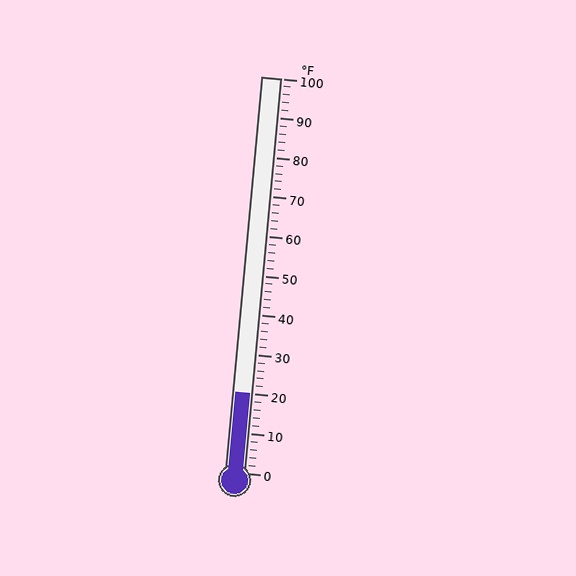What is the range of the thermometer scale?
The thermometer scale ranges from 0°F to 100°F.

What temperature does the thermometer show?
The thermometer shows approximately 20°F.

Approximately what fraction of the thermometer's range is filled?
The thermometer is filled to approximately 20% of its range.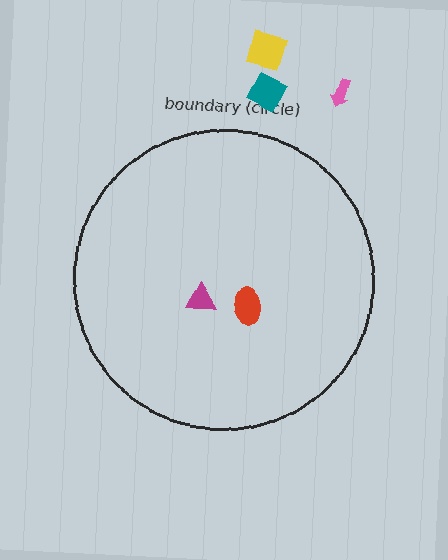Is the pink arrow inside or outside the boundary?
Outside.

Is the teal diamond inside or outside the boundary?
Outside.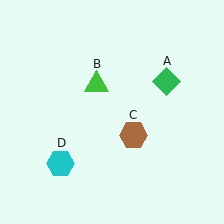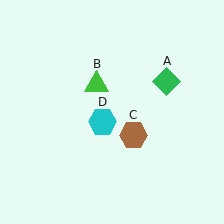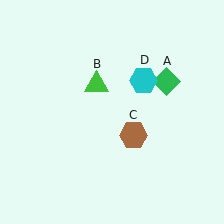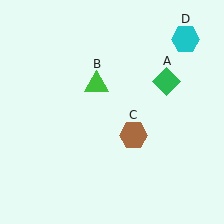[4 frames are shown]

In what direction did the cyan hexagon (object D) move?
The cyan hexagon (object D) moved up and to the right.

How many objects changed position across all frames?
1 object changed position: cyan hexagon (object D).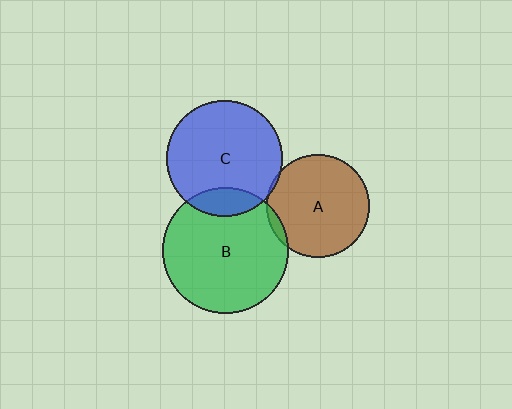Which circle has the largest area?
Circle B (green).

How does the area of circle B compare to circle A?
Approximately 1.5 times.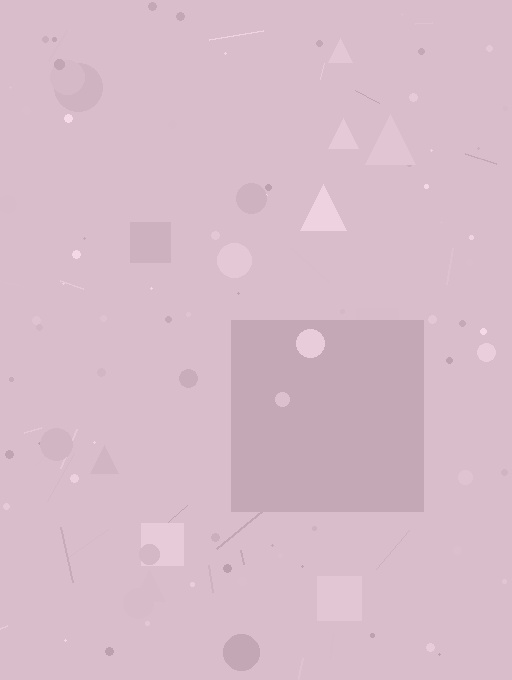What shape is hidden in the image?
A square is hidden in the image.